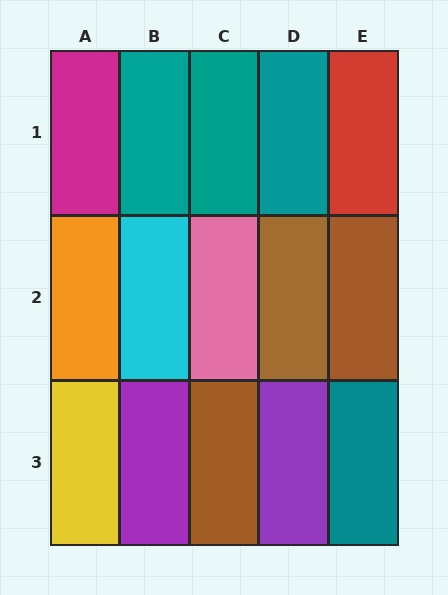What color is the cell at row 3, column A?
Yellow.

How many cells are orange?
1 cell is orange.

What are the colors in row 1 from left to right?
Magenta, teal, teal, teal, red.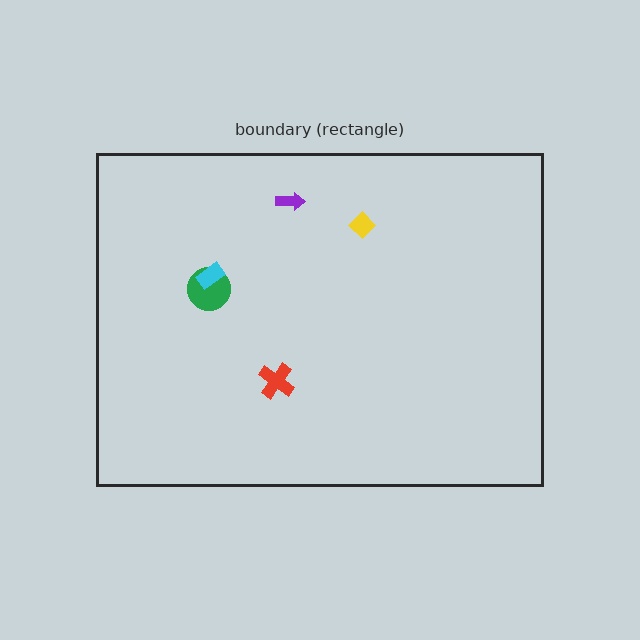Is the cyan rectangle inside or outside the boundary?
Inside.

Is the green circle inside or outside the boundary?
Inside.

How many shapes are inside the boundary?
5 inside, 0 outside.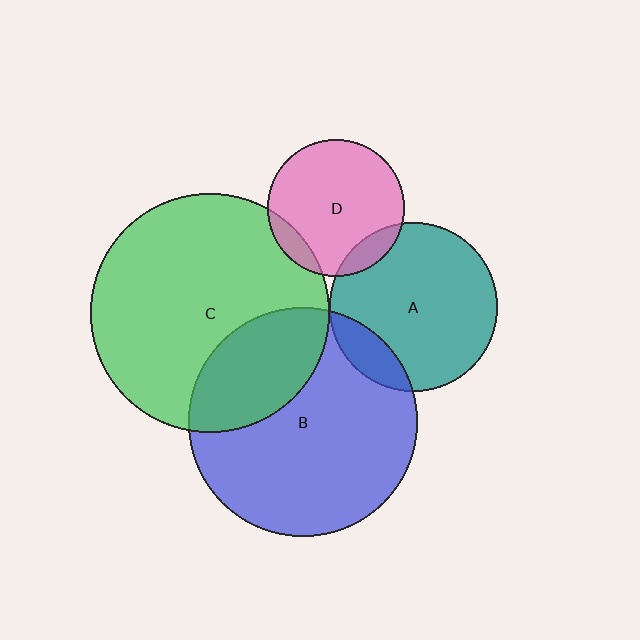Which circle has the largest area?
Circle C (green).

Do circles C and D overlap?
Yes.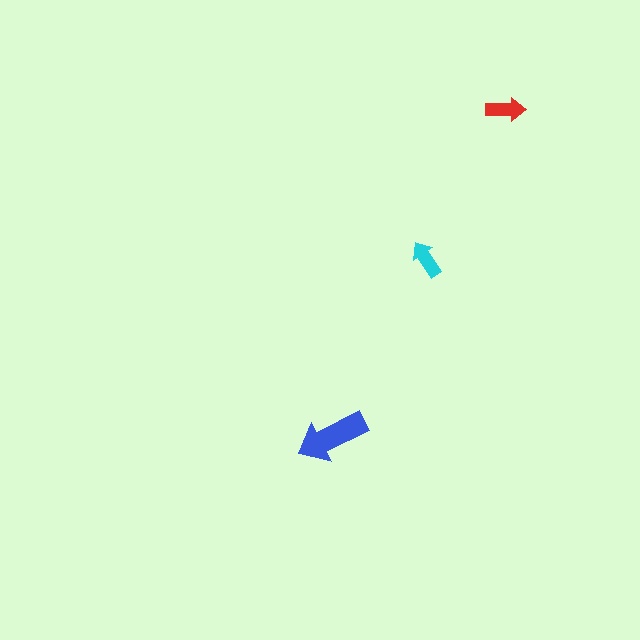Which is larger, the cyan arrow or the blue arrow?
The blue one.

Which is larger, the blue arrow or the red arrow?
The blue one.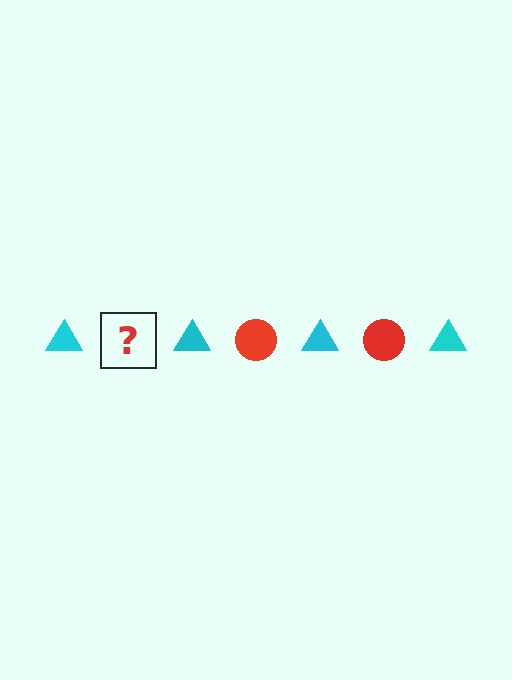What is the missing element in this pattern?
The missing element is a red circle.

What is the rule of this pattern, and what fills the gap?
The rule is that the pattern alternates between cyan triangle and red circle. The gap should be filled with a red circle.